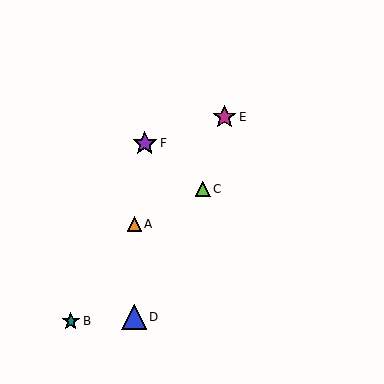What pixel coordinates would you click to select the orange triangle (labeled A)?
Click at (134, 224) to select the orange triangle A.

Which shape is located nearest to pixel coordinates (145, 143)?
The purple star (labeled F) at (145, 143) is nearest to that location.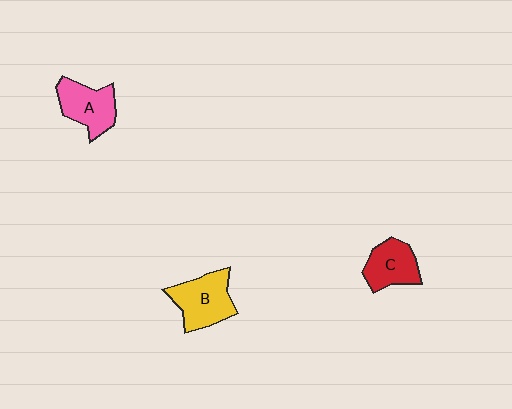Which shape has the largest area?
Shape B (yellow).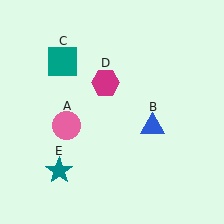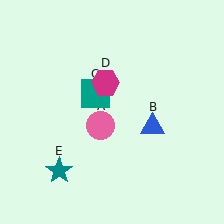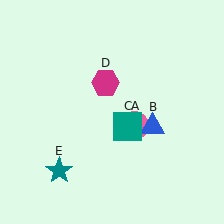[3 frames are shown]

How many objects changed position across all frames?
2 objects changed position: pink circle (object A), teal square (object C).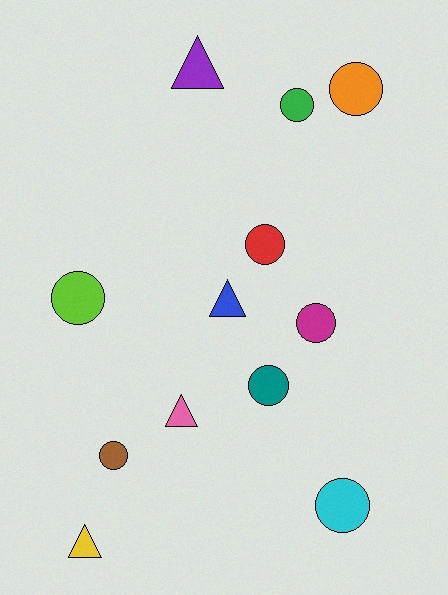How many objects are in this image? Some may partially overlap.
There are 12 objects.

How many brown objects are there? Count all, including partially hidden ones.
There is 1 brown object.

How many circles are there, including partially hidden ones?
There are 8 circles.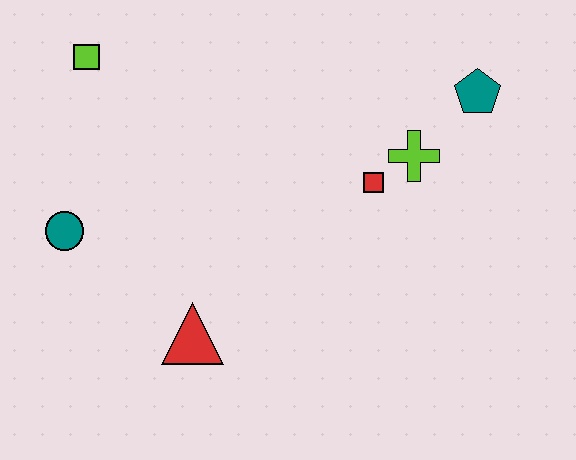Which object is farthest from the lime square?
The teal pentagon is farthest from the lime square.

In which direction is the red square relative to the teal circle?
The red square is to the right of the teal circle.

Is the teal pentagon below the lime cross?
No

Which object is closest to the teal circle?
The red triangle is closest to the teal circle.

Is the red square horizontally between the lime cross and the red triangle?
Yes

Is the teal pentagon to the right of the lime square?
Yes